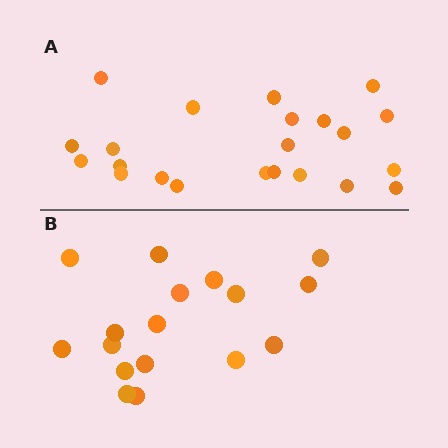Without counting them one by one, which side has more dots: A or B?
Region A (the top region) has more dots.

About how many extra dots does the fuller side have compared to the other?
Region A has about 5 more dots than region B.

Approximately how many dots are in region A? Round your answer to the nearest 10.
About 20 dots. (The exact count is 22, which rounds to 20.)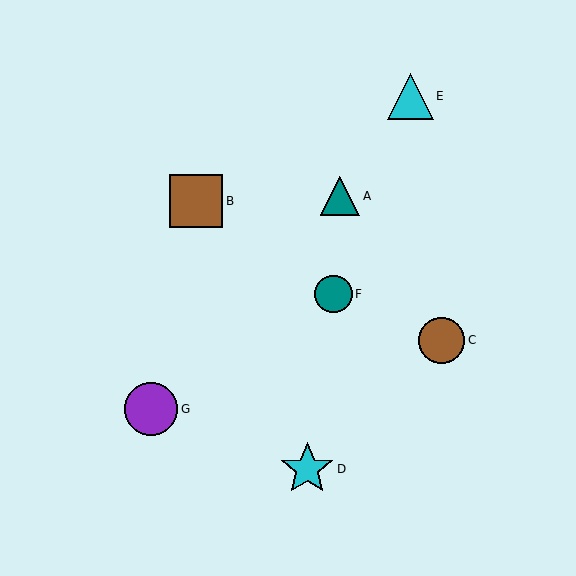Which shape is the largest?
The cyan star (labeled D) is the largest.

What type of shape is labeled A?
Shape A is a teal triangle.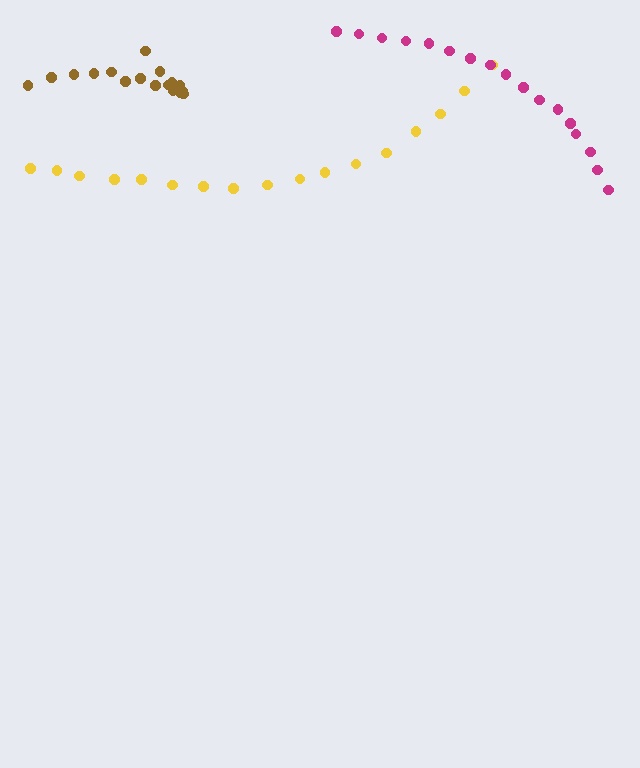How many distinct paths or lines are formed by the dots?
There are 3 distinct paths.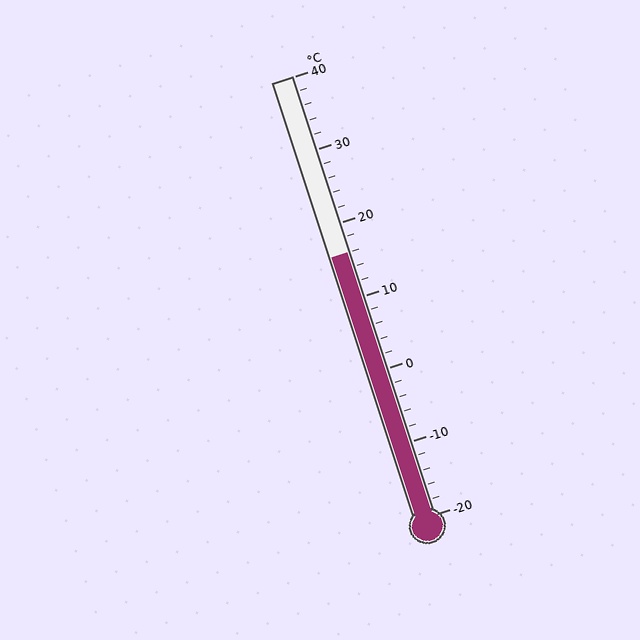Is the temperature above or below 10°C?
The temperature is above 10°C.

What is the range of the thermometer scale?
The thermometer scale ranges from -20°C to 40°C.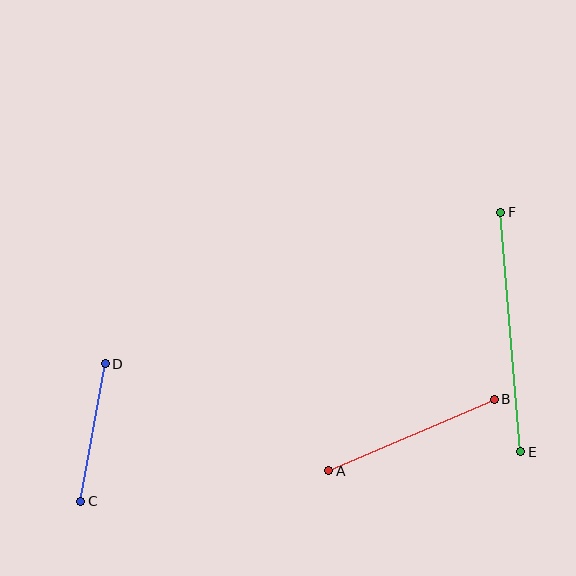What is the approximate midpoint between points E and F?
The midpoint is at approximately (511, 332) pixels.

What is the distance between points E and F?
The distance is approximately 241 pixels.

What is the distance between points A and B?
The distance is approximately 180 pixels.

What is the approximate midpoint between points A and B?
The midpoint is at approximately (412, 435) pixels.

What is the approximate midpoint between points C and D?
The midpoint is at approximately (93, 432) pixels.